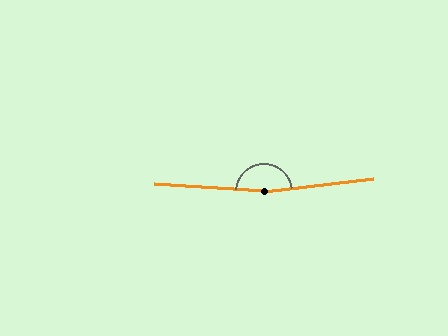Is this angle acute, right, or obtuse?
It is obtuse.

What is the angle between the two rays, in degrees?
Approximately 169 degrees.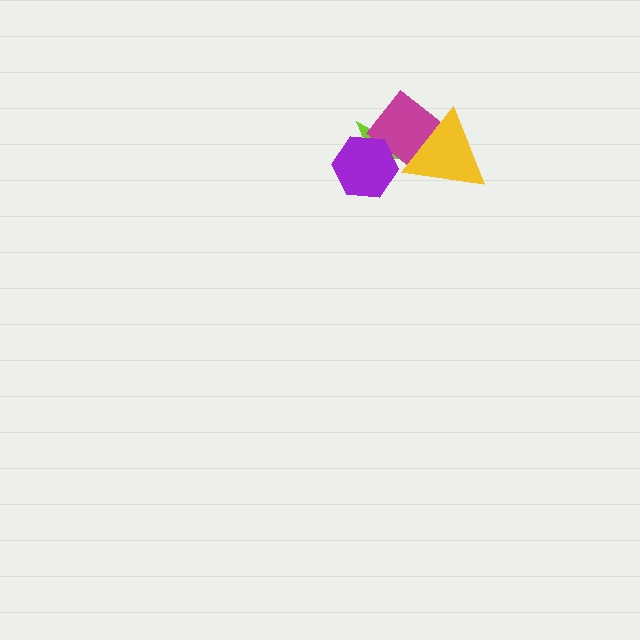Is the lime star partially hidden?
Yes, it is partially covered by another shape.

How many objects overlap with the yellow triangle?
2 objects overlap with the yellow triangle.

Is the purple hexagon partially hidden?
No, no other shape covers it.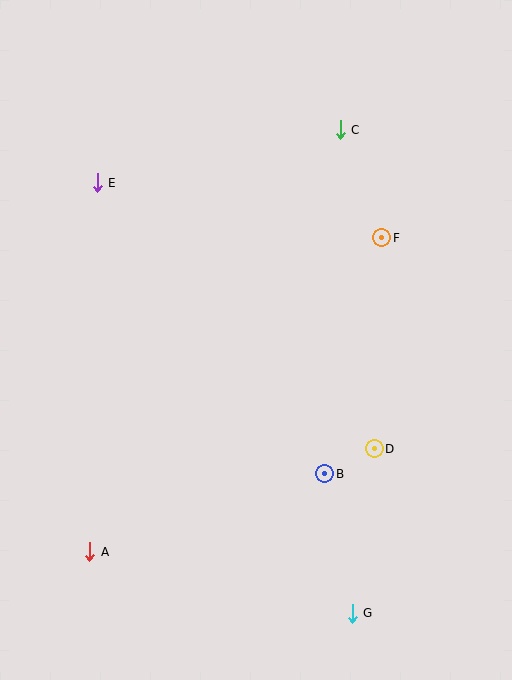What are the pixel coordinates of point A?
Point A is at (90, 552).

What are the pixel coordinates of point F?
Point F is at (382, 238).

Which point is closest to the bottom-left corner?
Point A is closest to the bottom-left corner.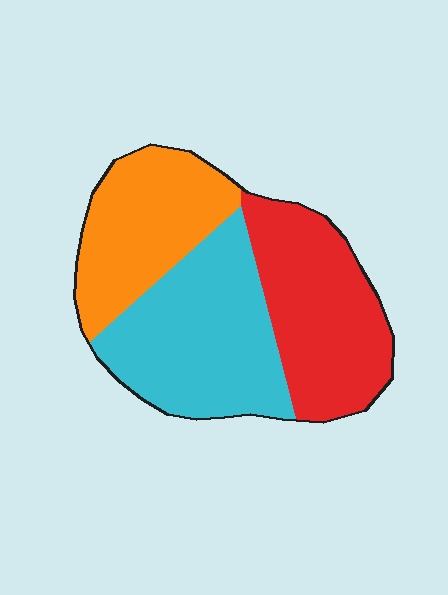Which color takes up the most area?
Cyan, at roughly 40%.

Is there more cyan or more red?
Cyan.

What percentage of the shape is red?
Red takes up between a third and a half of the shape.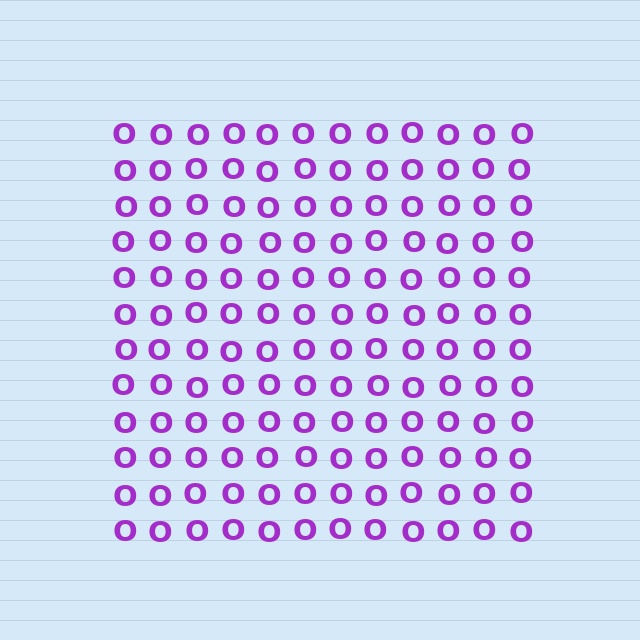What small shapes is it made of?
It is made of small letter O's.